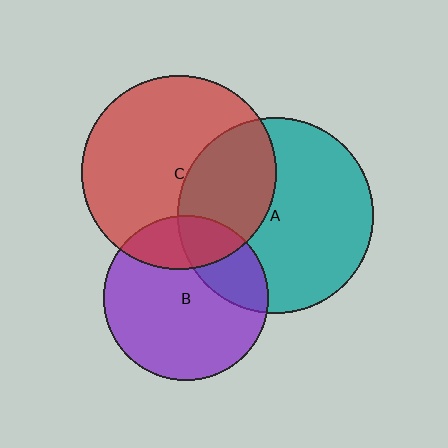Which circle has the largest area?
Circle A (teal).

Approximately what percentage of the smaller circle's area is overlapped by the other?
Approximately 25%.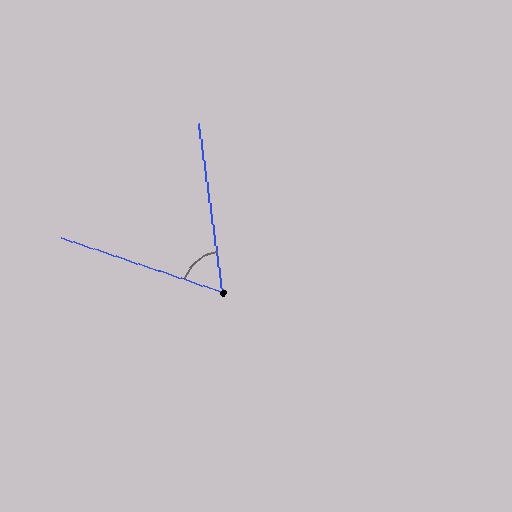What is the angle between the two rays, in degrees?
Approximately 63 degrees.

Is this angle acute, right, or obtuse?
It is acute.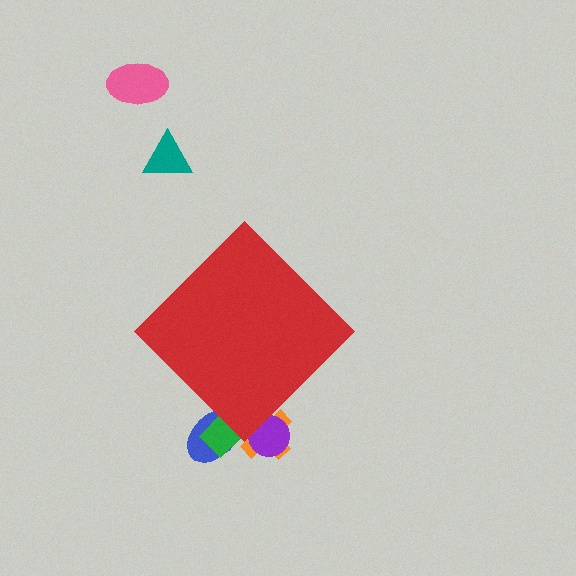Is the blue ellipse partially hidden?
Yes, the blue ellipse is partially hidden behind the red diamond.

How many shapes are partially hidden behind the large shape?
4 shapes are partially hidden.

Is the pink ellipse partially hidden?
No, the pink ellipse is fully visible.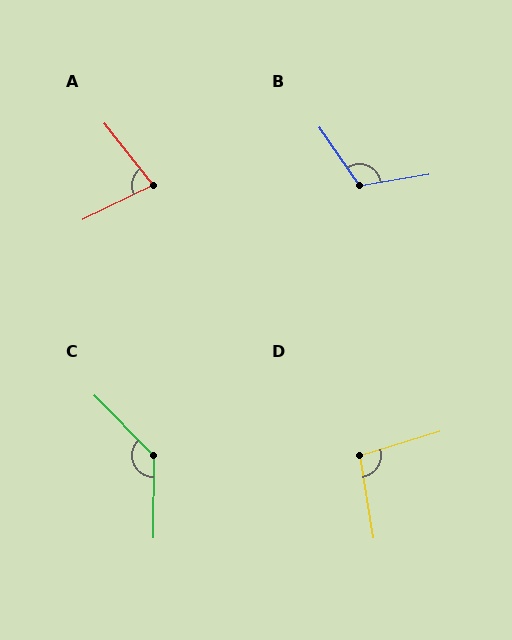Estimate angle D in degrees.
Approximately 97 degrees.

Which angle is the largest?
C, at approximately 135 degrees.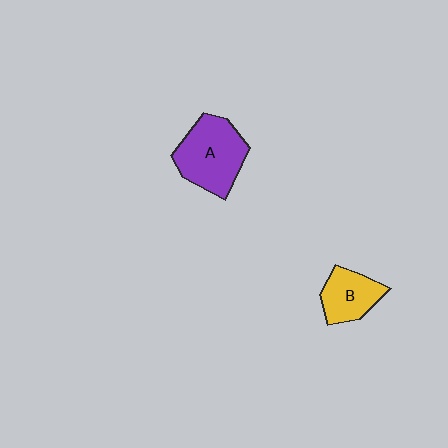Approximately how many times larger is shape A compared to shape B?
Approximately 1.6 times.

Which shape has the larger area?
Shape A (purple).